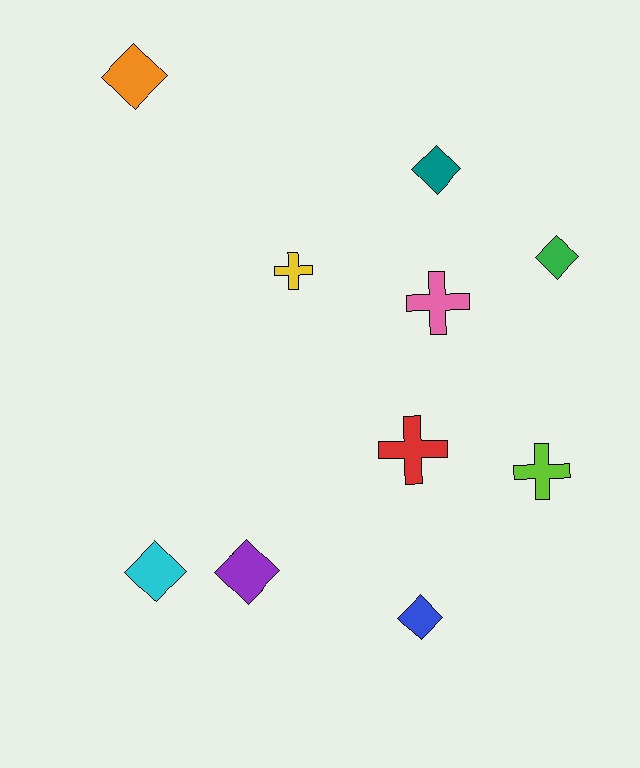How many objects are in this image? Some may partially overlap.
There are 10 objects.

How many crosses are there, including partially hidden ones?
There are 4 crosses.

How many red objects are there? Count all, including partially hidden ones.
There is 1 red object.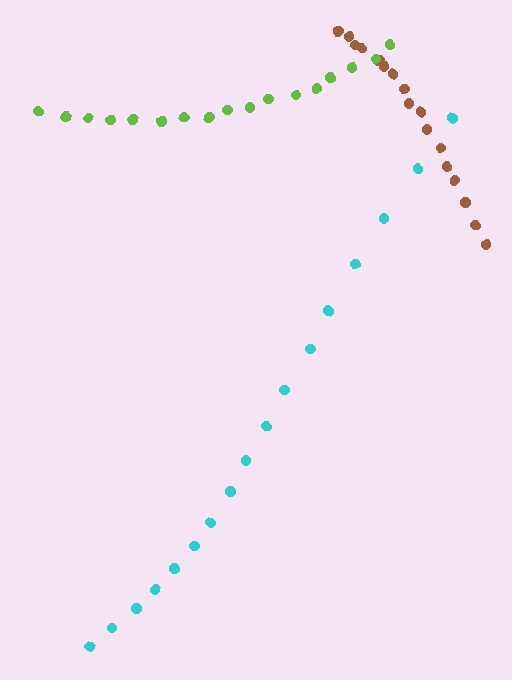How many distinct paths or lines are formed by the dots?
There are 3 distinct paths.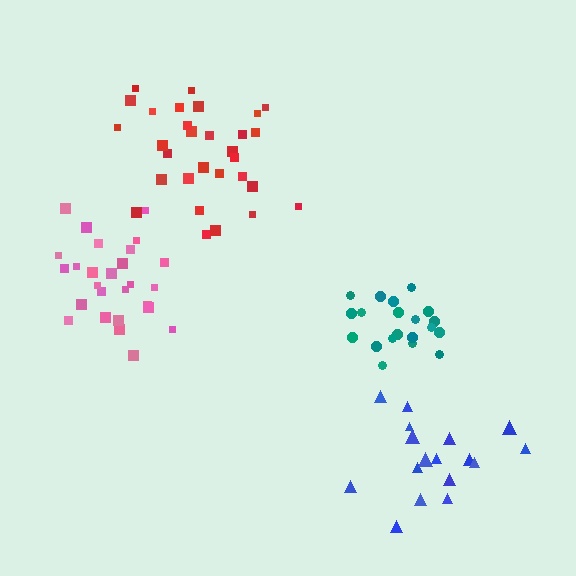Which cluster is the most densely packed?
Teal.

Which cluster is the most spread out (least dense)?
Blue.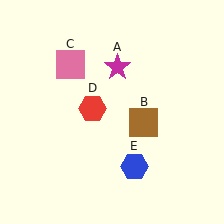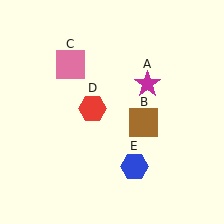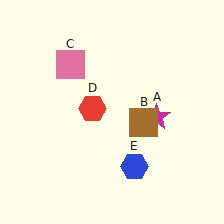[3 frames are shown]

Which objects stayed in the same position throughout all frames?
Brown square (object B) and pink square (object C) and red hexagon (object D) and blue hexagon (object E) remained stationary.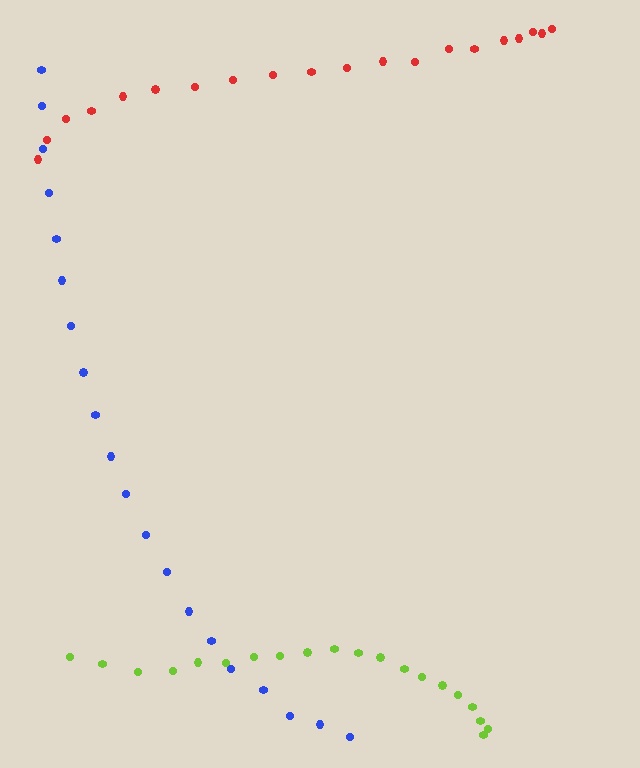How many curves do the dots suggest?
There are 3 distinct paths.